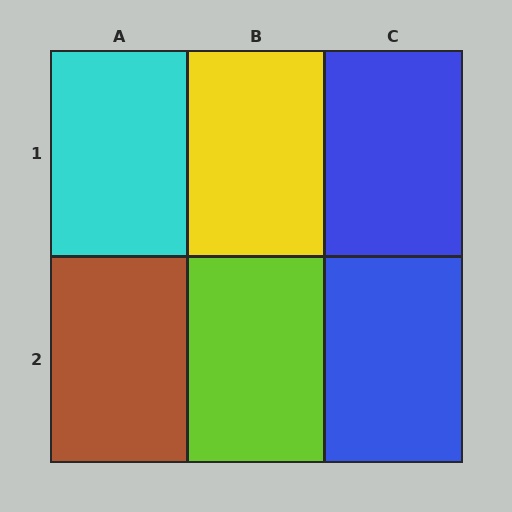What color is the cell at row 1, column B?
Yellow.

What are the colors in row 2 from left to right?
Brown, lime, blue.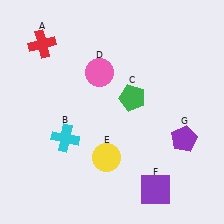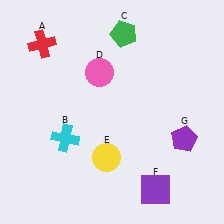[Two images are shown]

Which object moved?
The green pentagon (C) moved up.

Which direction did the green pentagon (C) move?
The green pentagon (C) moved up.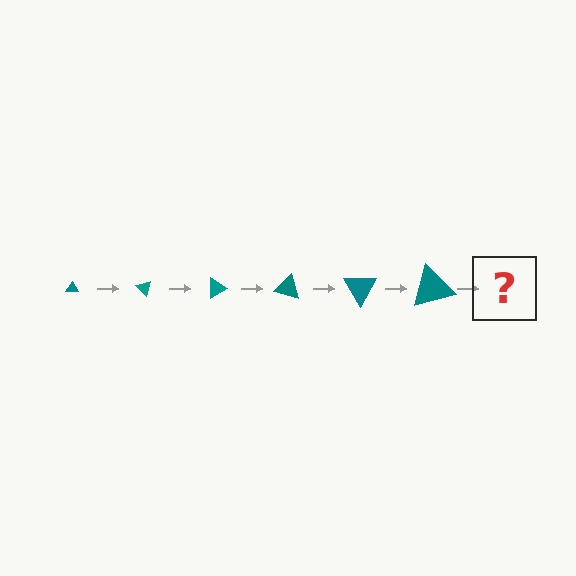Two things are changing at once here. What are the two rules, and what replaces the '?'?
The two rules are that the triangle grows larger each step and it rotates 45 degrees each step. The '?' should be a triangle, larger than the previous one and rotated 270 degrees from the start.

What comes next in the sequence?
The next element should be a triangle, larger than the previous one and rotated 270 degrees from the start.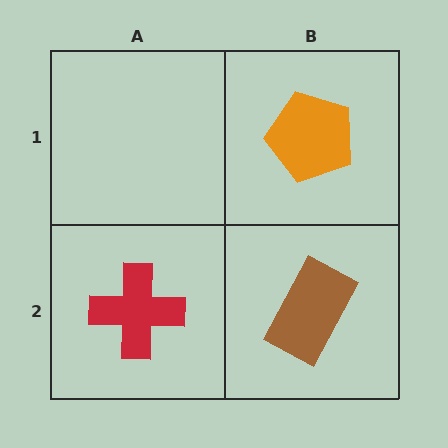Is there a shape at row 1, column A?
No, that cell is empty.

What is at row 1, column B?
An orange pentagon.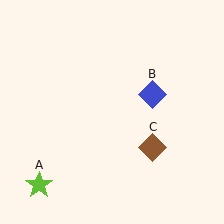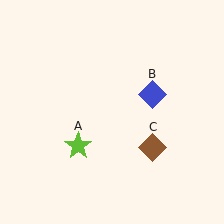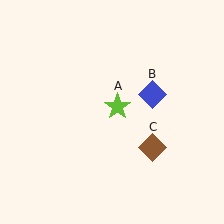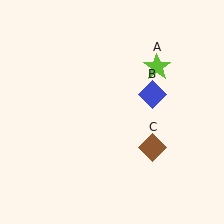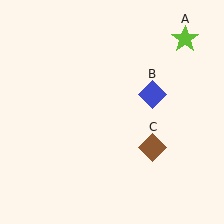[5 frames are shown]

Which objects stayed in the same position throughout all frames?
Blue diamond (object B) and brown diamond (object C) remained stationary.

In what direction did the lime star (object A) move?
The lime star (object A) moved up and to the right.